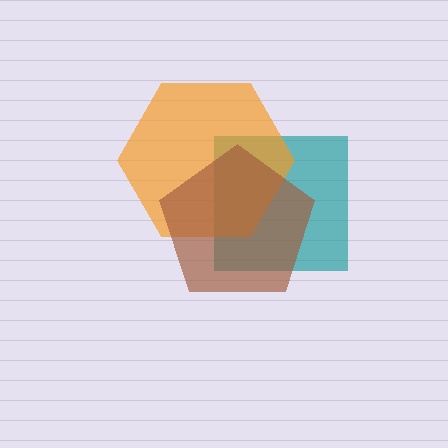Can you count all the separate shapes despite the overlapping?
Yes, there are 3 separate shapes.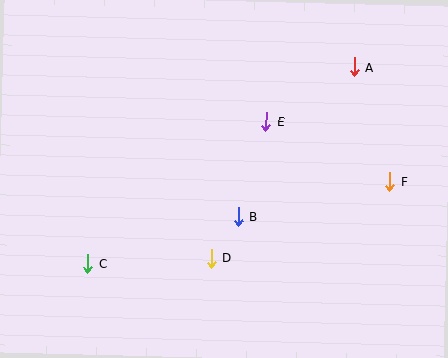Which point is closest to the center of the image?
Point B at (238, 216) is closest to the center.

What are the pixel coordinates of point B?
Point B is at (238, 216).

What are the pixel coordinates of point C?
Point C is at (87, 264).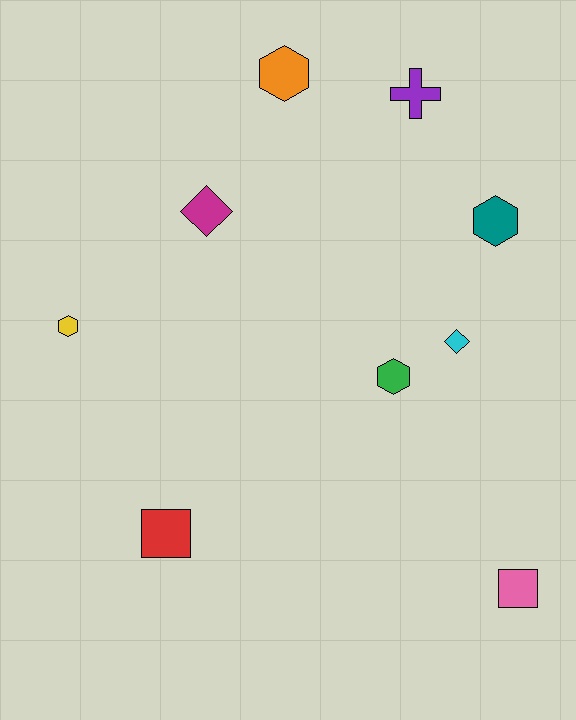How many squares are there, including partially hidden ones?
There are 2 squares.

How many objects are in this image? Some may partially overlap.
There are 9 objects.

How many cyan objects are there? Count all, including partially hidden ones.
There is 1 cyan object.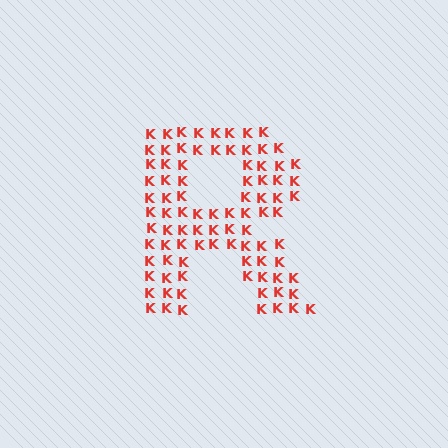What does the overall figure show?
The overall figure shows the letter R.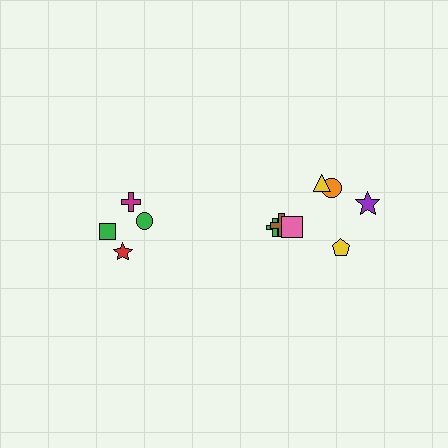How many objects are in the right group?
There are 7 objects.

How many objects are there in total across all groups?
There are 11 objects.